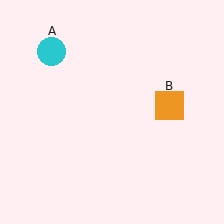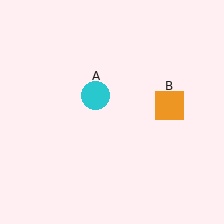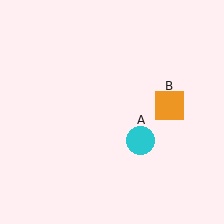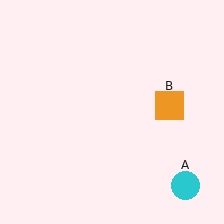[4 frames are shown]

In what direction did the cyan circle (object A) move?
The cyan circle (object A) moved down and to the right.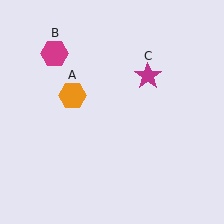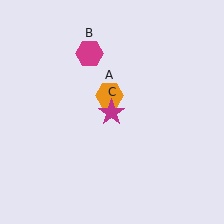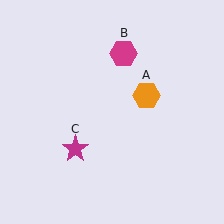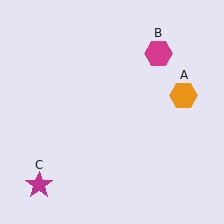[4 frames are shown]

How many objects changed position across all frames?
3 objects changed position: orange hexagon (object A), magenta hexagon (object B), magenta star (object C).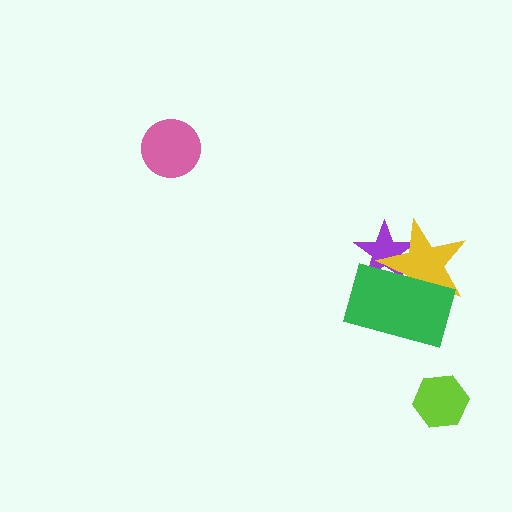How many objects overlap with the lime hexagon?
0 objects overlap with the lime hexagon.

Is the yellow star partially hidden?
Yes, it is partially covered by another shape.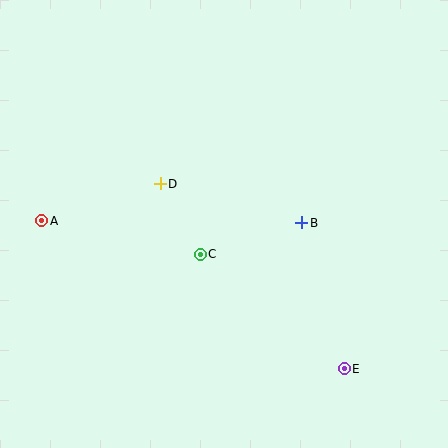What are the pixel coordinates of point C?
Point C is at (200, 254).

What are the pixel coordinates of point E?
Point E is at (344, 369).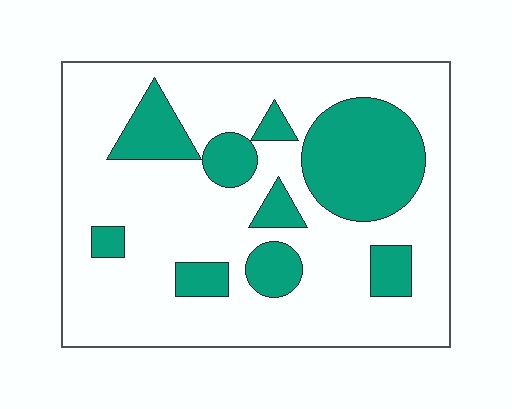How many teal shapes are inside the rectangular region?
9.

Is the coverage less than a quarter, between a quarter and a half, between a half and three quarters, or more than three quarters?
Between a quarter and a half.